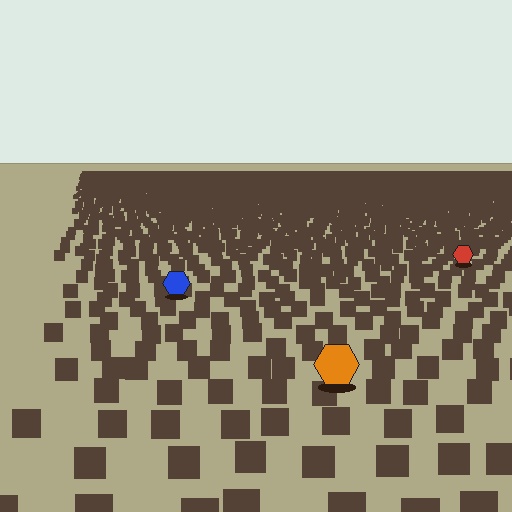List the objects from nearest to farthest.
From nearest to farthest: the orange hexagon, the blue hexagon, the red hexagon.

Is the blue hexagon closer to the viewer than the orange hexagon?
No. The orange hexagon is closer — you can tell from the texture gradient: the ground texture is coarser near it.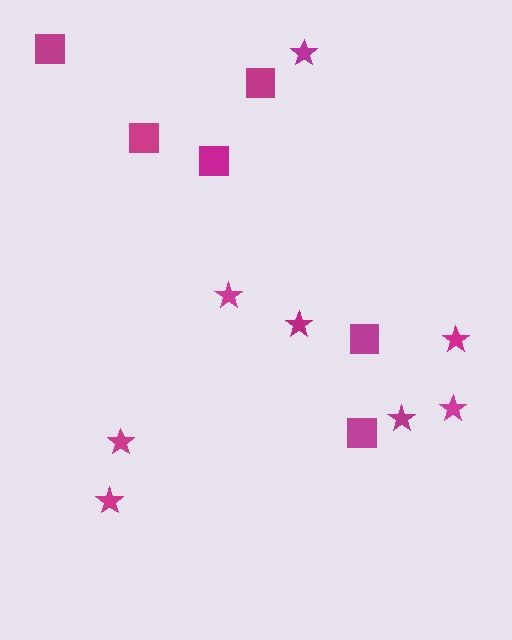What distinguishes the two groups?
There are 2 groups: one group of squares (6) and one group of stars (8).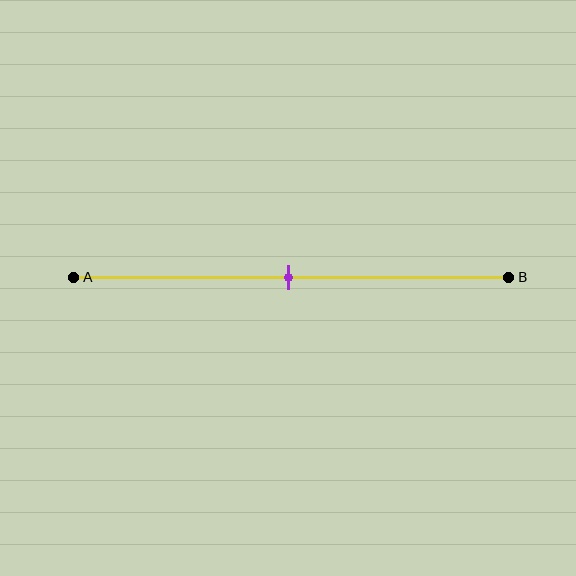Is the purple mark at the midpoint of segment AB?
Yes, the mark is approximately at the midpoint.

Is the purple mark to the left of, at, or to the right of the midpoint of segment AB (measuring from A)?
The purple mark is approximately at the midpoint of segment AB.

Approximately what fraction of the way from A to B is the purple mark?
The purple mark is approximately 50% of the way from A to B.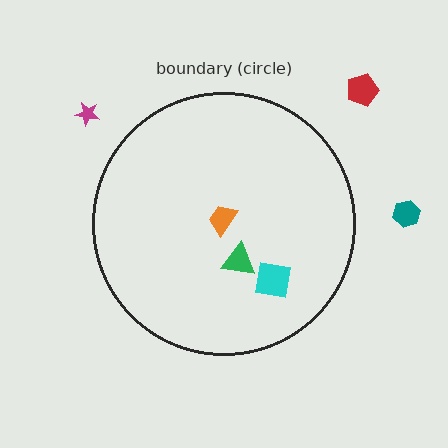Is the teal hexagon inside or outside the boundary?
Outside.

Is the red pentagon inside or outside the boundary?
Outside.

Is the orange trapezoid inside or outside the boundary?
Inside.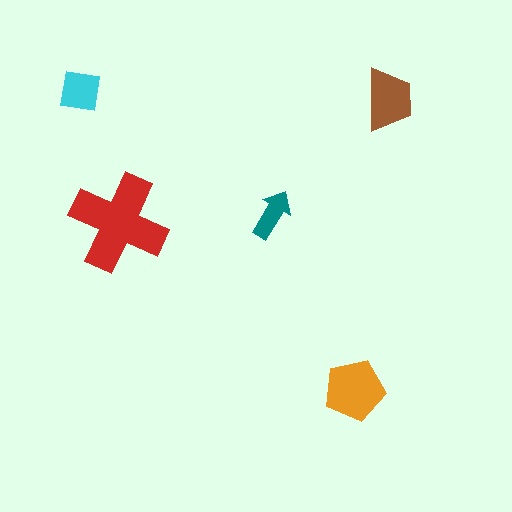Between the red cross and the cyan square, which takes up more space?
The red cross.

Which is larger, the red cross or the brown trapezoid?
The red cross.